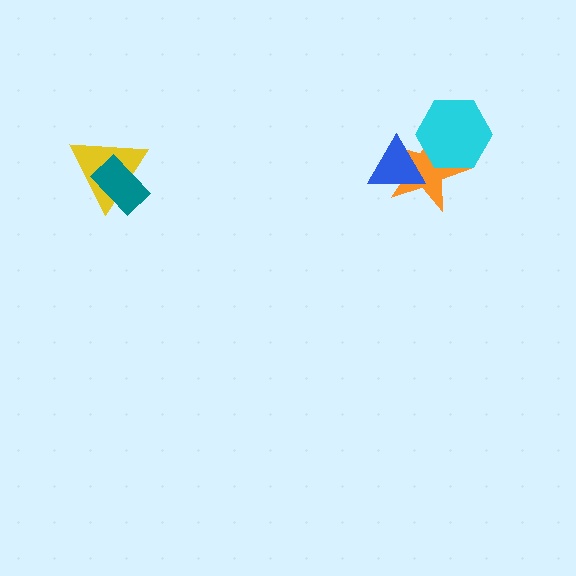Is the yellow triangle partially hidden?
Yes, it is partially covered by another shape.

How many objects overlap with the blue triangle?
1 object overlaps with the blue triangle.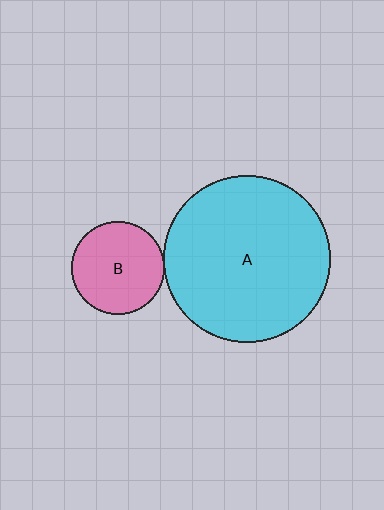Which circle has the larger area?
Circle A (cyan).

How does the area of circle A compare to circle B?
Approximately 3.2 times.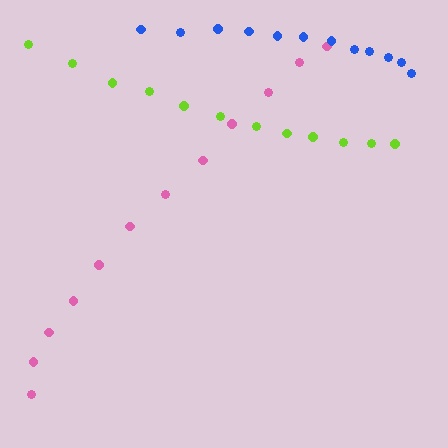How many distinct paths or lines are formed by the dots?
There are 3 distinct paths.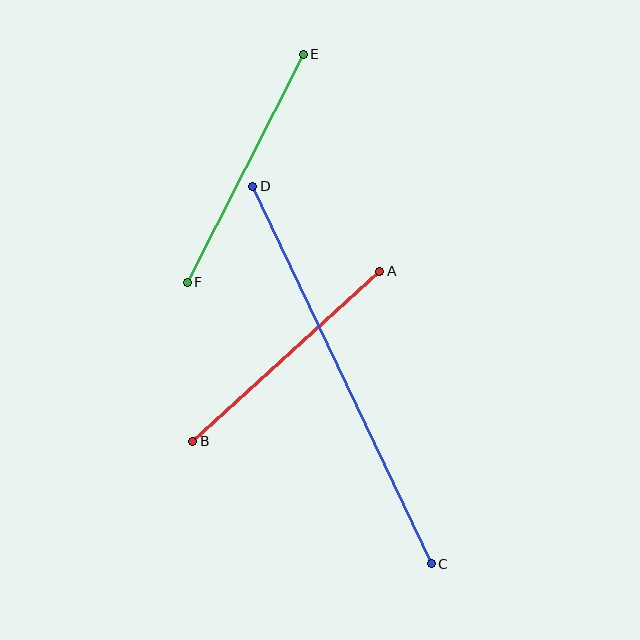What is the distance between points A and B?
The distance is approximately 253 pixels.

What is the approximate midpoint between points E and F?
The midpoint is at approximately (245, 168) pixels.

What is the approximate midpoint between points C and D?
The midpoint is at approximately (342, 375) pixels.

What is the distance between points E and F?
The distance is approximately 256 pixels.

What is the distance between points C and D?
The distance is approximately 417 pixels.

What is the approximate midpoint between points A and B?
The midpoint is at approximately (286, 356) pixels.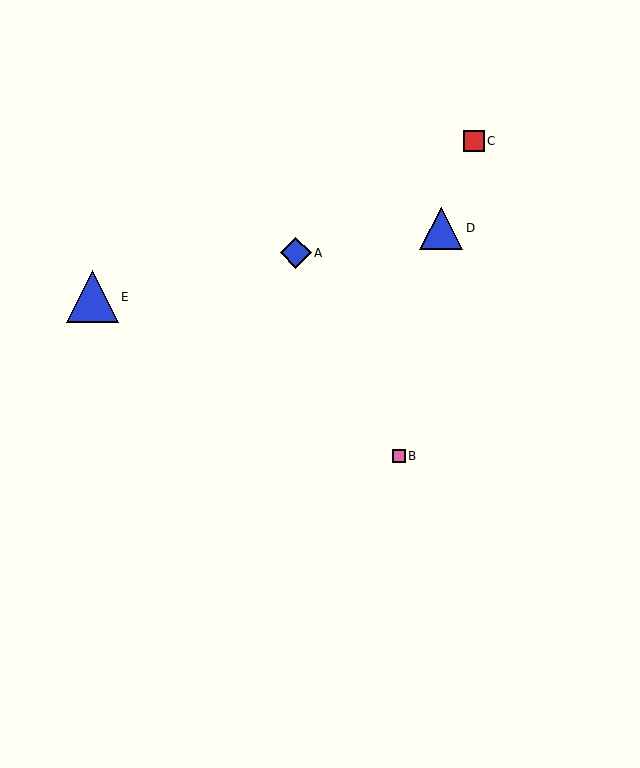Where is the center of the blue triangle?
The center of the blue triangle is at (441, 228).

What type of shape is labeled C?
Shape C is a red square.